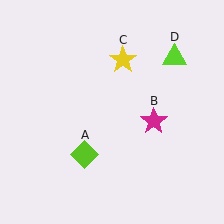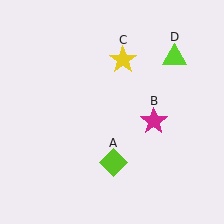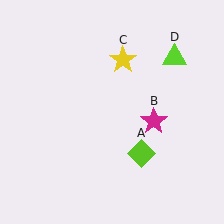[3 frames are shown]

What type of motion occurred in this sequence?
The lime diamond (object A) rotated counterclockwise around the center of the scene.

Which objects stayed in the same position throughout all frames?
Magenta star (object B) and yellow star (object C) and lime triangle (object D) remained stationary.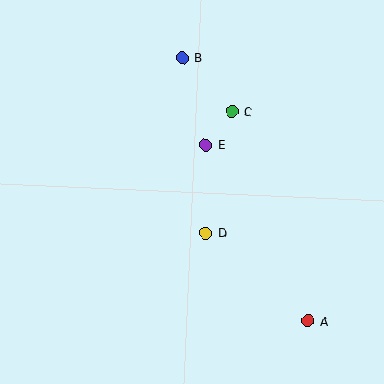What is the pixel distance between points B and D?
The distance between B and D is 177 pixels.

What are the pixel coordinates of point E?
Point E is at (206, 145).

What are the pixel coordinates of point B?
Point B is at (182, 58).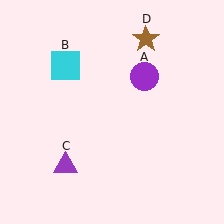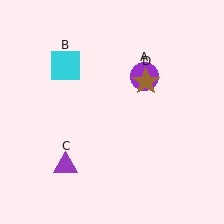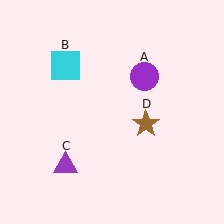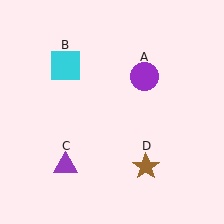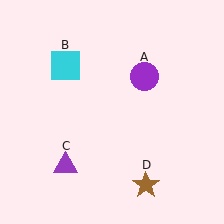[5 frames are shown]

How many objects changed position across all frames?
1 object changed position: brown star (object D).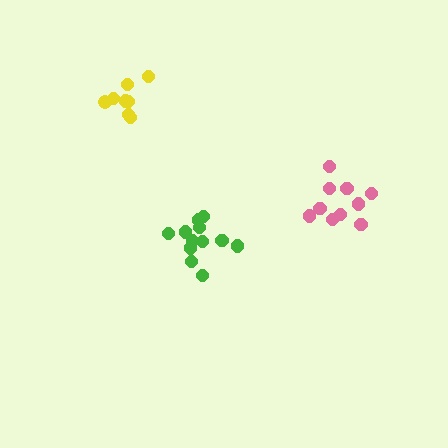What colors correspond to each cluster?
The clusters are colored: pink, green, yellow.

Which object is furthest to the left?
The yellow cluster is leftmost.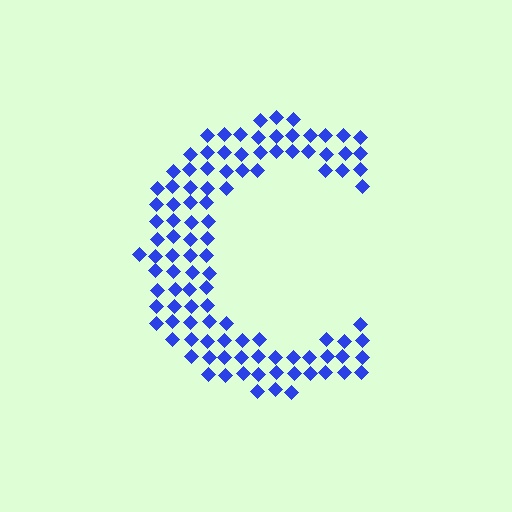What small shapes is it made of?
It is made of small diamonds.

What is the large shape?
The large shape is the letter C.